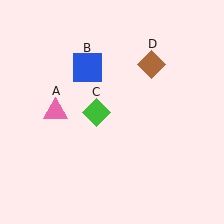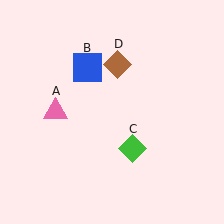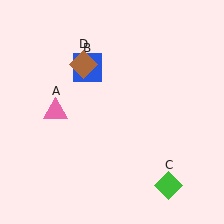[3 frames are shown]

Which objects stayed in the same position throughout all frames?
Pink triangle (object A) and blue square (object B) remained stationary.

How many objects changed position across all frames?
2 objects changed position: green diamond (object C), brown diamond (object D).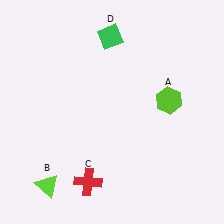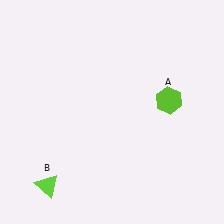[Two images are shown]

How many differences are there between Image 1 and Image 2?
There are 2 differences between the two images.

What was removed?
The red cross (C), the green diamond (D) were removed in Image 2.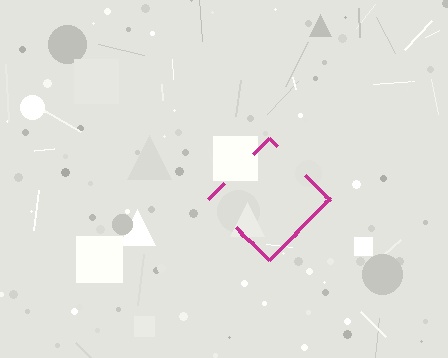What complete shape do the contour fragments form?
The contour fragments form a diamond.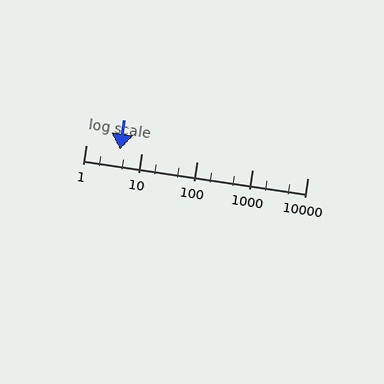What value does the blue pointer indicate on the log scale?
The pointer indicates approximately 4.1.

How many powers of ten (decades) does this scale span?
The scale spans 4 decades, from 1 to 10000.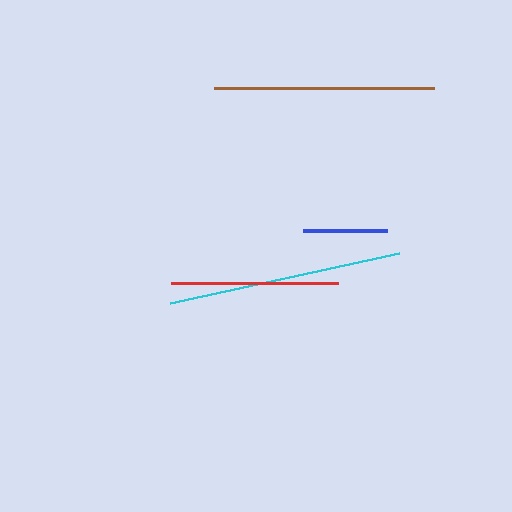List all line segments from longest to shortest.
From longest to shortest: cyan, brown, red, blue.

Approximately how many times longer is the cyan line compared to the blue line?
The cyan line is approximately 2.8 times the length of the blue line.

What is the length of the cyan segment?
The cyan segment is approximately 235 pixels long.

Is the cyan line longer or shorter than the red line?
The cyan line is longer than the red line.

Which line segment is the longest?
The cyan line is the longest at approximately 235 pixels.